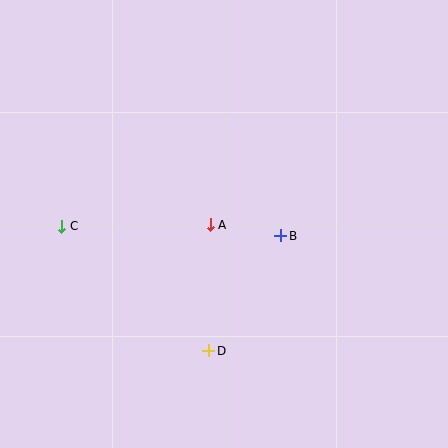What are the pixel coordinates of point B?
Point B is at (281, 236).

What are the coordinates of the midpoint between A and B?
The midpoint between A and B is at (246, 230).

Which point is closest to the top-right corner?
Point B is closest to the top-right corner.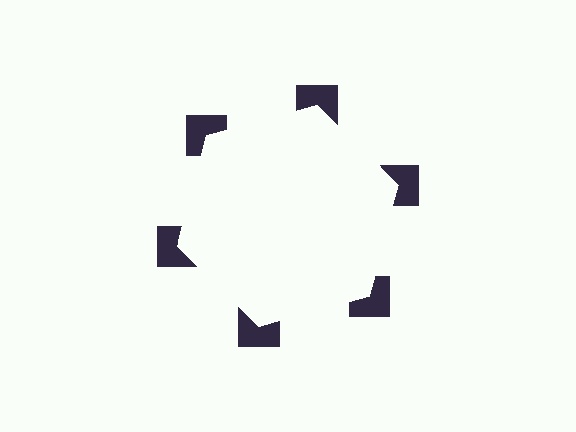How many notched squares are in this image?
There are 6 — one at each vertex of the illusory hexagon.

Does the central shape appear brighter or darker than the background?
It typically appears slightly brighter than the background, even though no actual brightness change is drawn.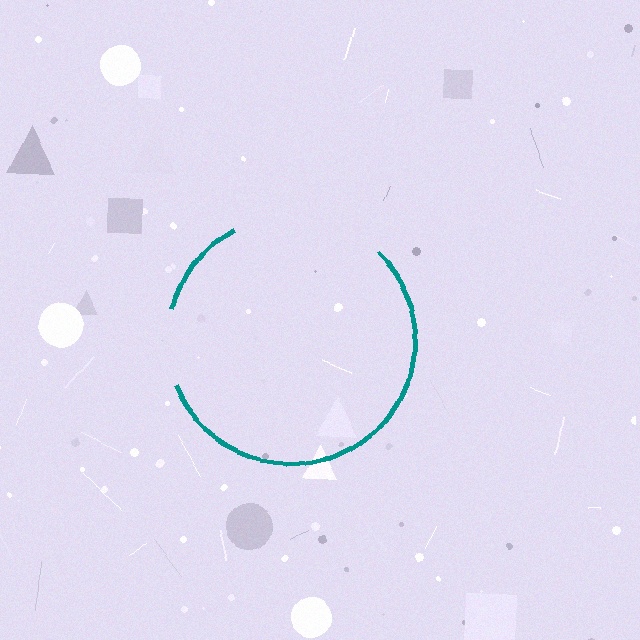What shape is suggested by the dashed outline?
The dashed outline suggests a circle.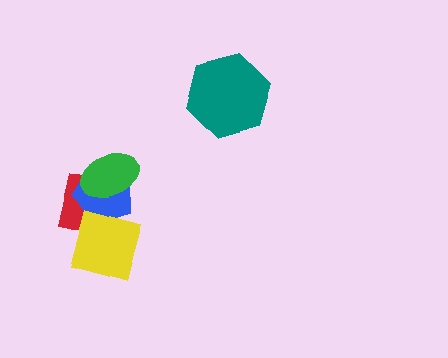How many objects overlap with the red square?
3 objects overlap with the red square.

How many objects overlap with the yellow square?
2 objects overlap with the yellow square.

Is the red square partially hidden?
Yes, it is partially covered by another shape.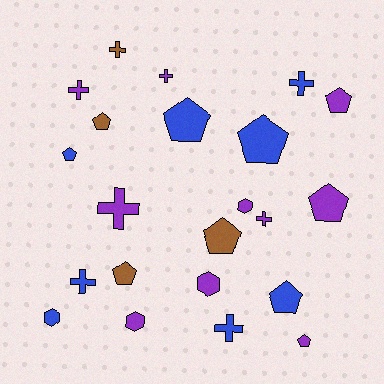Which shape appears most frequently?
Pentagon, with 10 objects.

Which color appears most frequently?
Purple, with 10 objects.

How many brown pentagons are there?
There are 3 brown pentagons.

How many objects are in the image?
There are 22 objects.